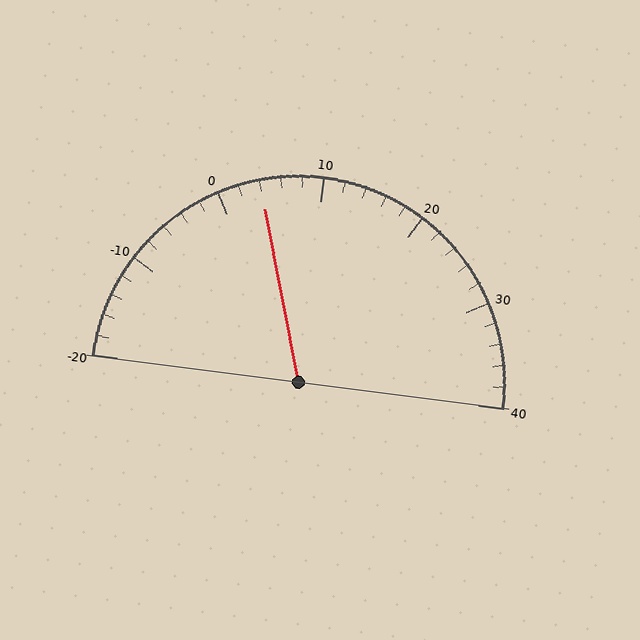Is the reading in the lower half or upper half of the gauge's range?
The reading is in the lower half of the range (-20 to 40).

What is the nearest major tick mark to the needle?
The nearest major tick mark is 0.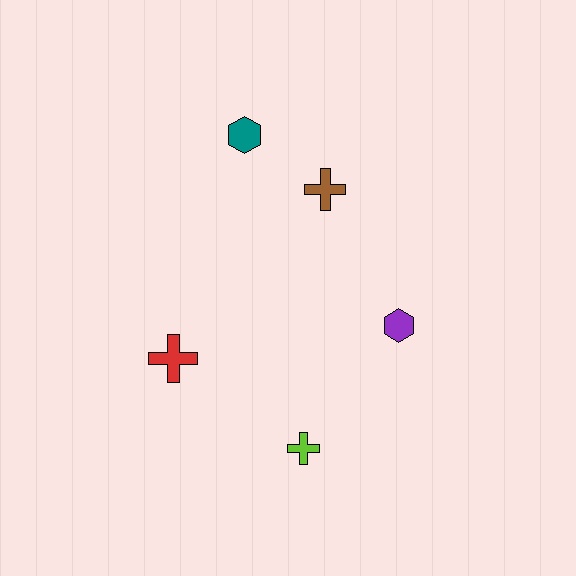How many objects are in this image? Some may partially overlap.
There are 5 objects.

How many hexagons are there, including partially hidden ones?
There are 2 hexagons.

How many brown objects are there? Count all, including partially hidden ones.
There is 1 brown object.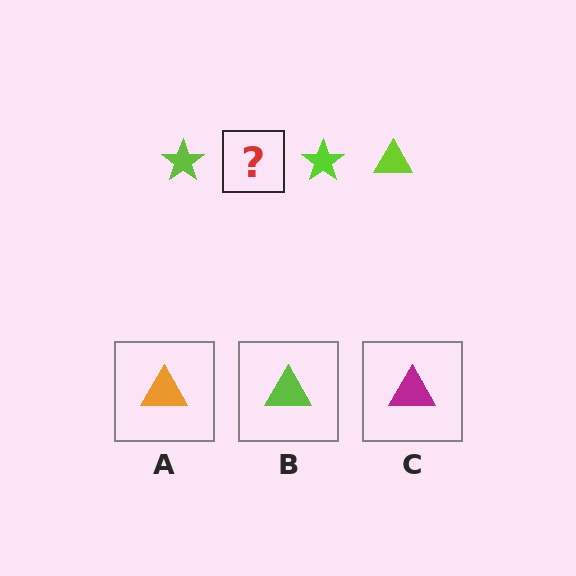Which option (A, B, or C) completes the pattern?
B.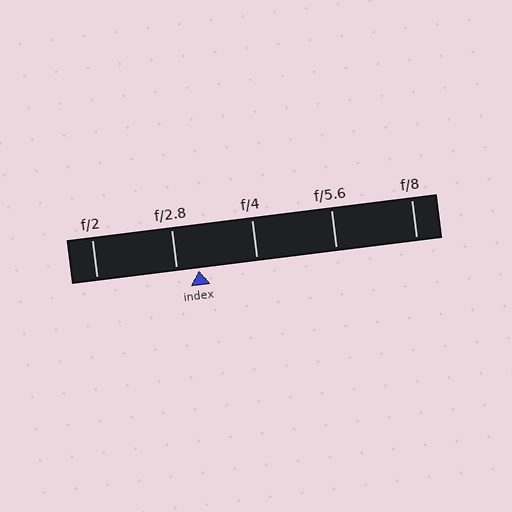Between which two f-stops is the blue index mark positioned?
The index mark is between f/2.8 and f/4.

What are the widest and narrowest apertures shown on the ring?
The widest aperture shown is f/2 and the narrowest is f/8.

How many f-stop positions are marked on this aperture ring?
There are 5 f-stop positions marked.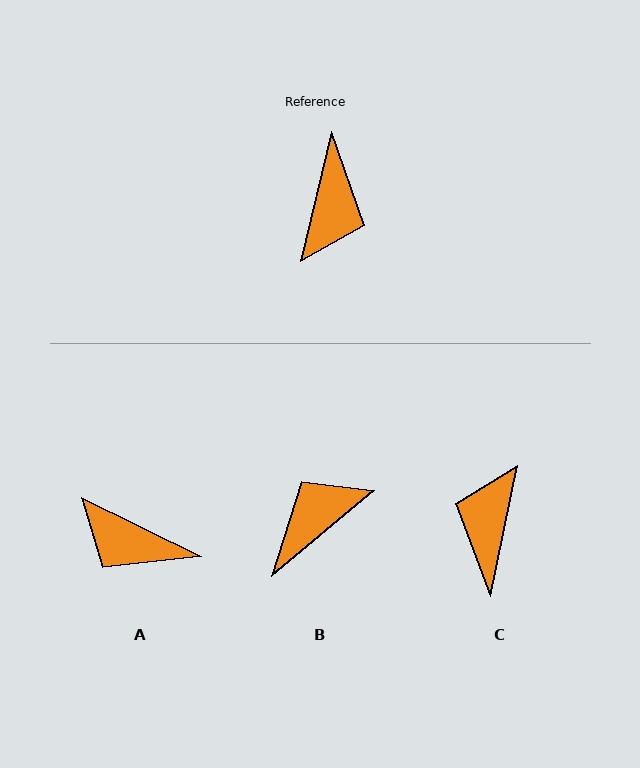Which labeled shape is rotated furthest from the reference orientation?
C, about 179 degrees away.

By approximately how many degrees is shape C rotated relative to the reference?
Approximately 179 degrees clockwise.